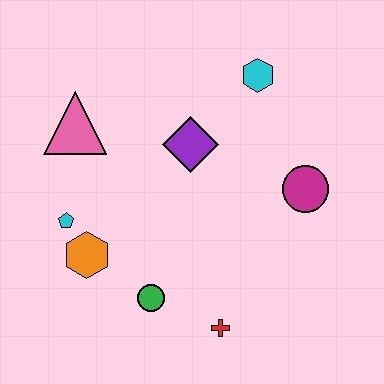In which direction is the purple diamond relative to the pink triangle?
The purple diamond is to the right of the pink triangle.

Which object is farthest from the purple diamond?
The red cross is farthest from the purple diamond.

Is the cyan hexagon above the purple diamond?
Yes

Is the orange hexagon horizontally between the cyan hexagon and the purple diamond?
No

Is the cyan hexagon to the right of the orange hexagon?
Yes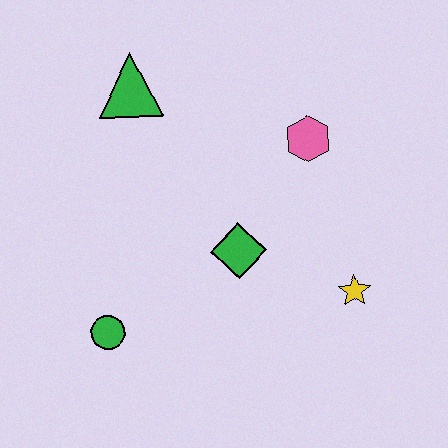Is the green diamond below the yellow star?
No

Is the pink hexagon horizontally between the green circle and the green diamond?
No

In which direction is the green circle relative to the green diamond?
The green circle is to the left of the green diamond.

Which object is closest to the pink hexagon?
The green diamond is closest to the pink hexagon.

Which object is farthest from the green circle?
The pink hexagon is farthest from the green circle.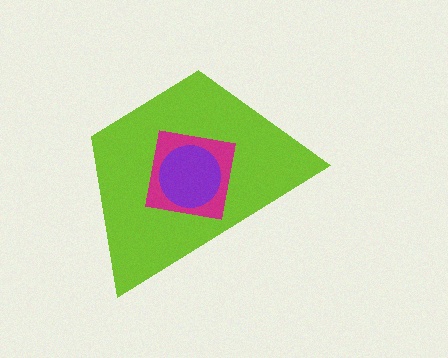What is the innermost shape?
The purple circle.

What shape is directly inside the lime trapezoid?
The magenta square.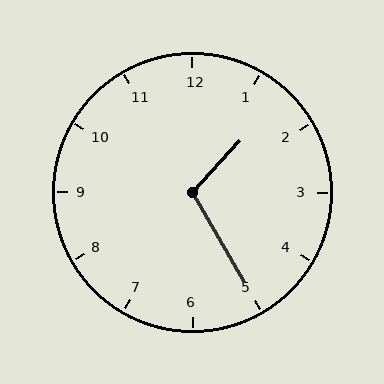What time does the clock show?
1:25.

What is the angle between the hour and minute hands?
Approximately 108 degrees.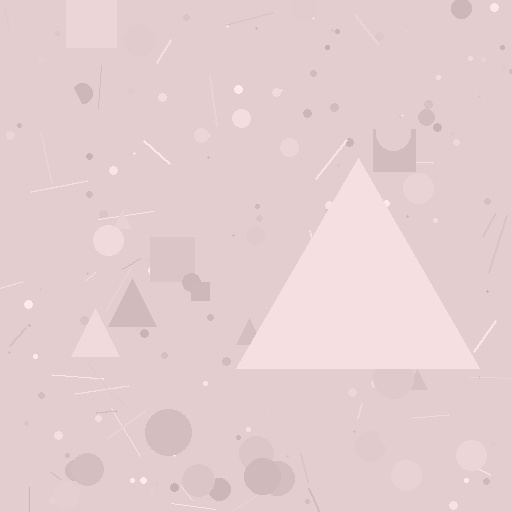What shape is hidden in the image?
A triangle is hidden in the image.